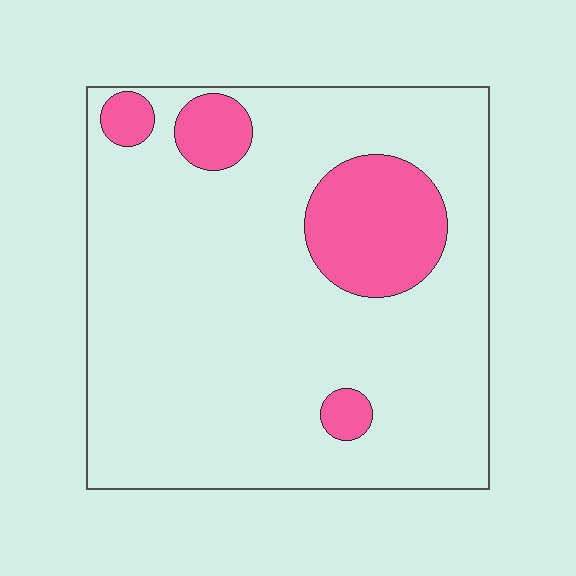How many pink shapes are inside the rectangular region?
4.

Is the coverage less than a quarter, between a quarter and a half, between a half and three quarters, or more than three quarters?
Less than a quarter.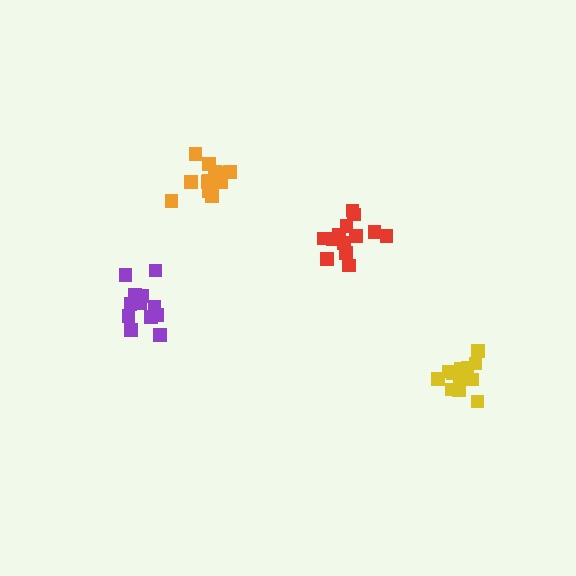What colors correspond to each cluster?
The clusters are colored: orange, purple, yellow, red.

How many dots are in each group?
Group 1: 13 dots, Group 2: 12 dots, Group 3: 13 dots, Group 4: 13 dots (51 total).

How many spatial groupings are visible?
There are 4 spatial groupings.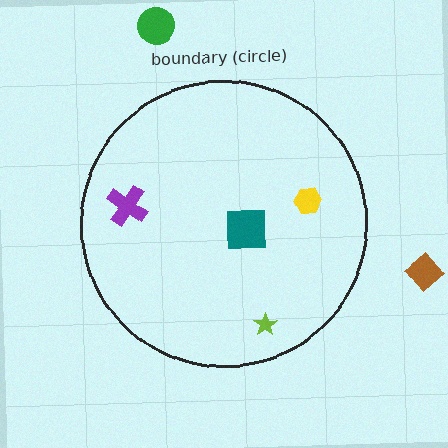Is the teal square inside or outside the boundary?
Inside.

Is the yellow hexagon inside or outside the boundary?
Inside.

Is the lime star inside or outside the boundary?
Inside.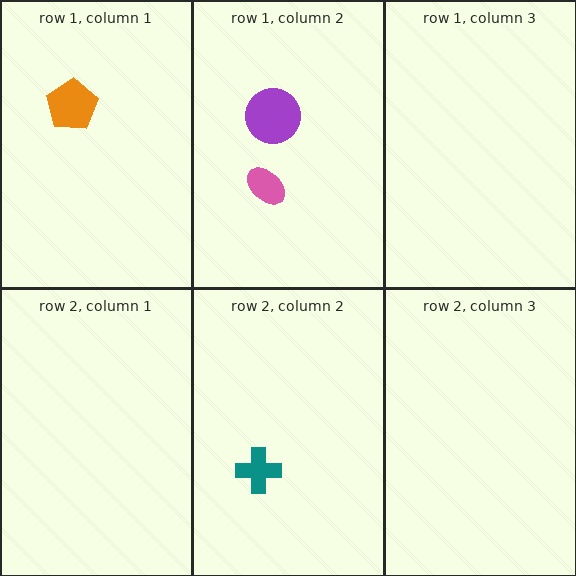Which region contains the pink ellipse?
The row 1, column 2 region.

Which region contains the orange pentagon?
The row 1, column 1 region.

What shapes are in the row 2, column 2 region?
The teal cross.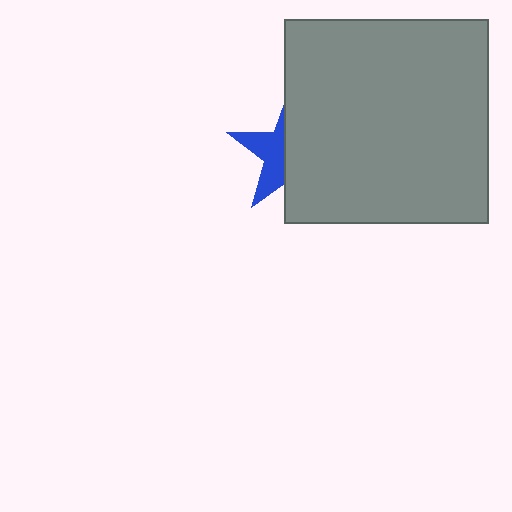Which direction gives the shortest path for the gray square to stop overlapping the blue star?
Moving right gives the shortest separation.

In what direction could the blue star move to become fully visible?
The blue star could move left. That would shift it out from behind the gray square entirely.